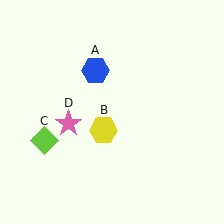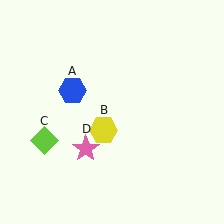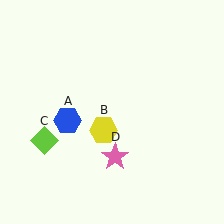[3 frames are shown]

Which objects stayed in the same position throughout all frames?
Yellow hexagon (object B) and lime diamond (object C) remained stationary.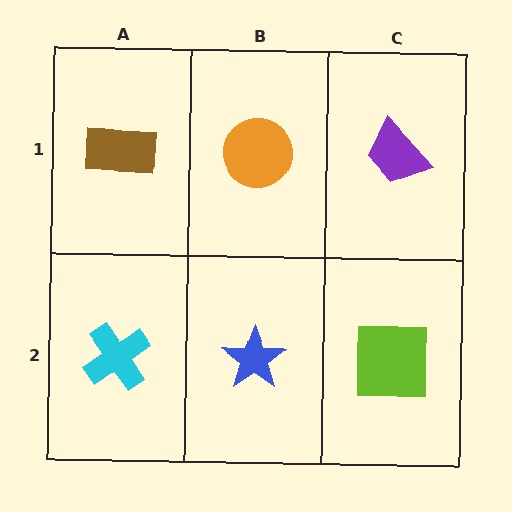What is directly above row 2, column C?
A purple trapezoid.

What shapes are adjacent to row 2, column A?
A brown rectangle (row 1, column A), a blue star (row 2, column B).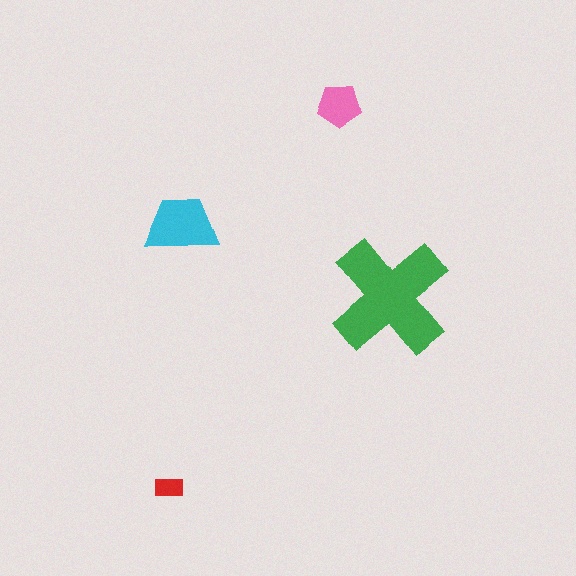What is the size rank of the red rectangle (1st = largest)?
4th.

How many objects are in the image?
There are 4 objects in the image.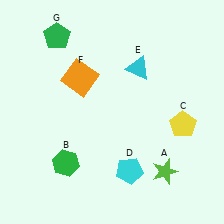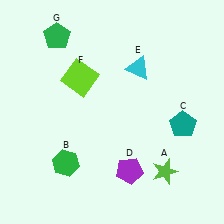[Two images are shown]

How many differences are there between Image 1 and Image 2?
There are 3 differences between the two images.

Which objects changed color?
C changed from yellow to teal. D changed from cyan to purple. F changed from orange to lime.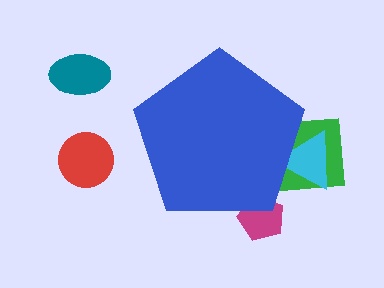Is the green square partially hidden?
Yes, the green square is partially hidden behind the blue pentagon.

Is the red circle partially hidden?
No, the red circle is fully visible.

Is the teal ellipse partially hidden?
No, the teal ellipse is fully visible.